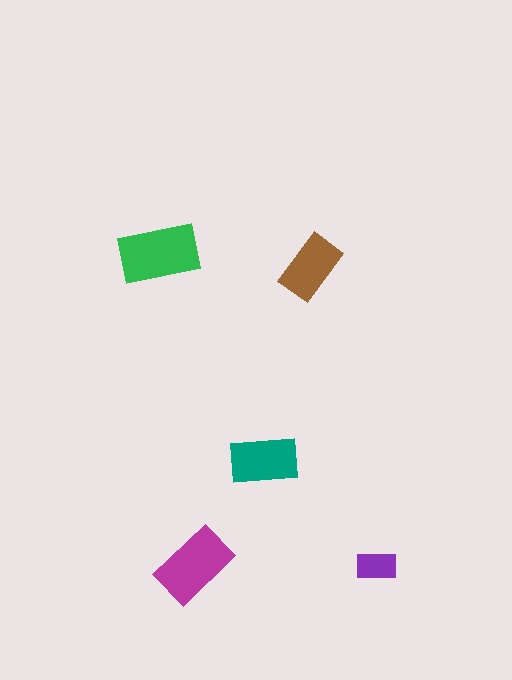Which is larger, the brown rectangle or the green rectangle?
The green one.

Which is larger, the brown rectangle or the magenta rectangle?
The magenta one.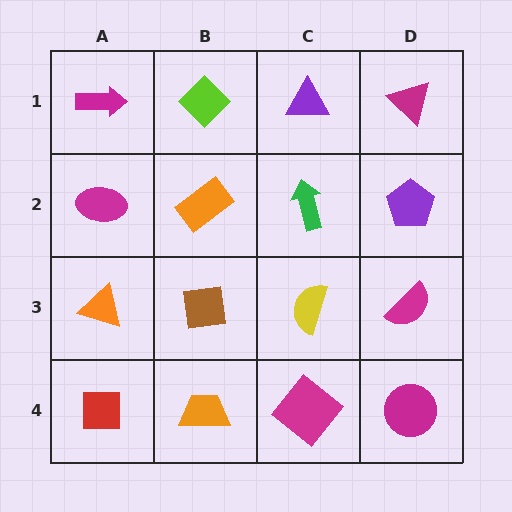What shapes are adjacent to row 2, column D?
A magenta triangle (row 1, column D), a magenta semicircle (row 3, column D), a green arrow (row 2, column C).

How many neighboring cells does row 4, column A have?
2.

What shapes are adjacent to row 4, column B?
A brown square (row 3, column B), a red square (row 4, column A), a magenta diamond (row 4, column C).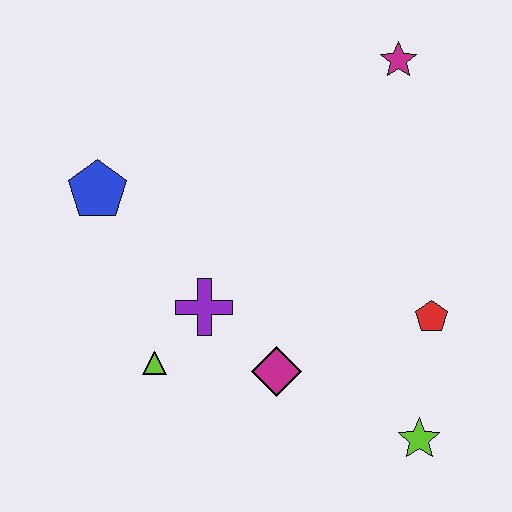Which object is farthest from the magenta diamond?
The magenta star is farthest from the magenta diamond.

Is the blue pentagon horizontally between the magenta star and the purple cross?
No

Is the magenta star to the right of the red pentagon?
No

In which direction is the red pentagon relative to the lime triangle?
The red pentagon is to the right of the lime triangle.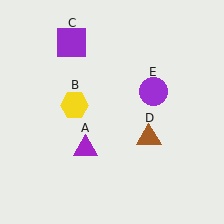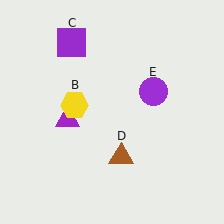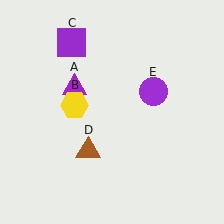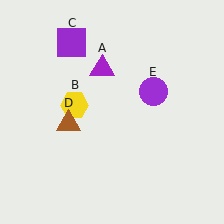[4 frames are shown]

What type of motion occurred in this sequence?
The purple triangle (object A), brown triangle (object D) rotated clockwise around the center of the scene.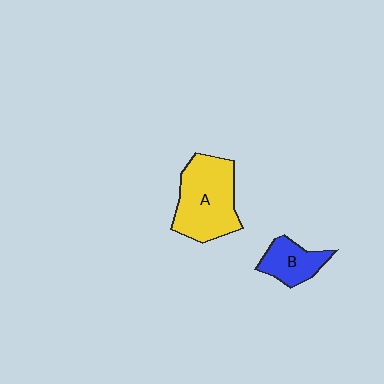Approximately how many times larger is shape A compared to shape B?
Approximately 2.1 times.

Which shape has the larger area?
Shape A (yellow).